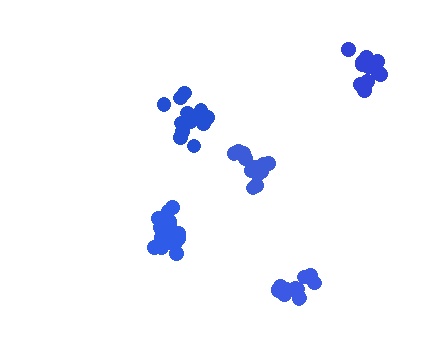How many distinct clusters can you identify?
There are 5 distinct clusters.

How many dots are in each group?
Group 1: 17 dots, Group 2: 16 dots, Group 3: 13 dots, Group 4: 12 dots, Group 5: 12 dots (70 total).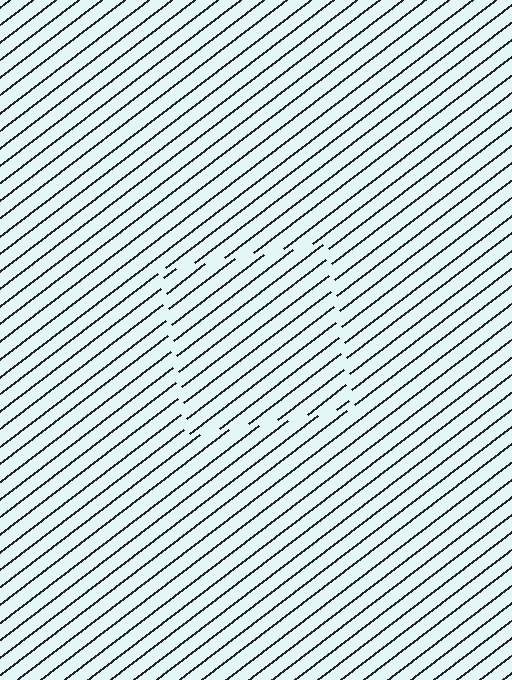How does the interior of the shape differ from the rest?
The interior of the shape contains the same grating, shifted by half a period — the contour is defined by the phase discontinuity where line-ends from the inner and outer gratings abut.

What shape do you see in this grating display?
An illusory square. The interior of the shape contains the same grating, shifted by half a period — the contour is defined by the phase discontinuity where line-ends from the inner and outer gratings abut.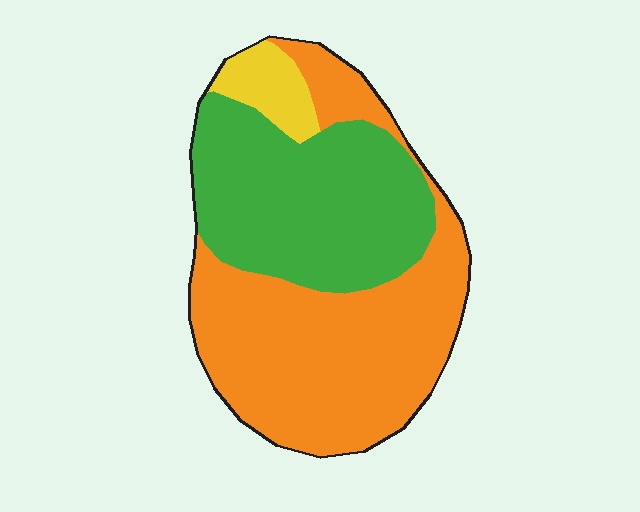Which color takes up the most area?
Orange, at roughly 55%.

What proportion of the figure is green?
Green covers 40% of the figure.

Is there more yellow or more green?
Green.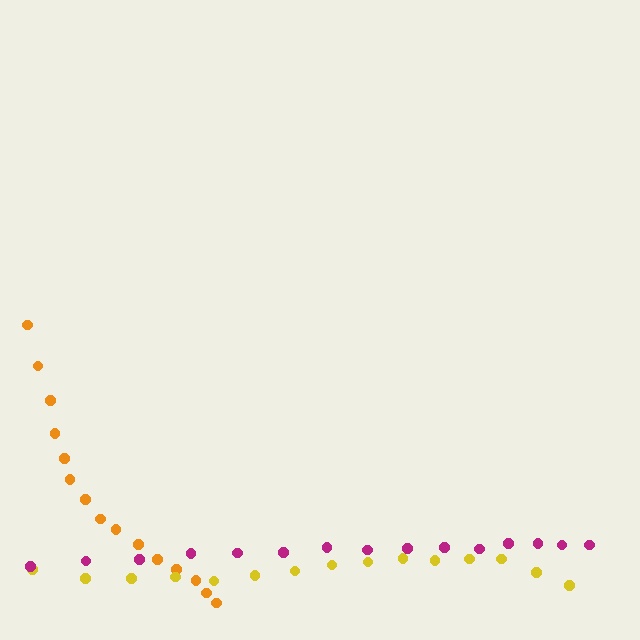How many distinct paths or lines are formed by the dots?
There are 3 distinct paths.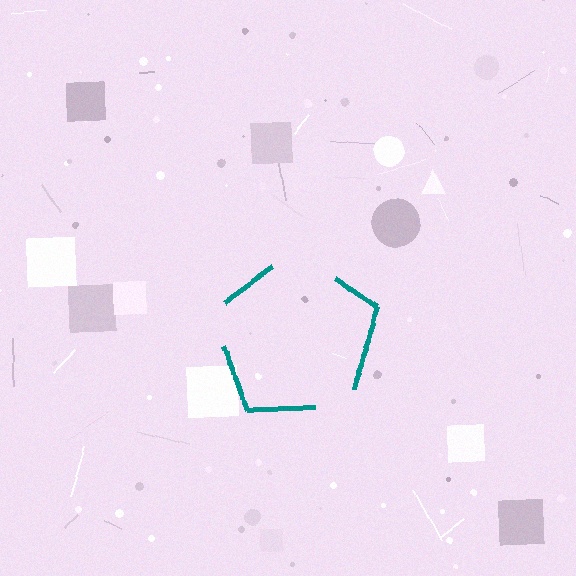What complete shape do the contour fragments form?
The contour fragments form a pentagon.